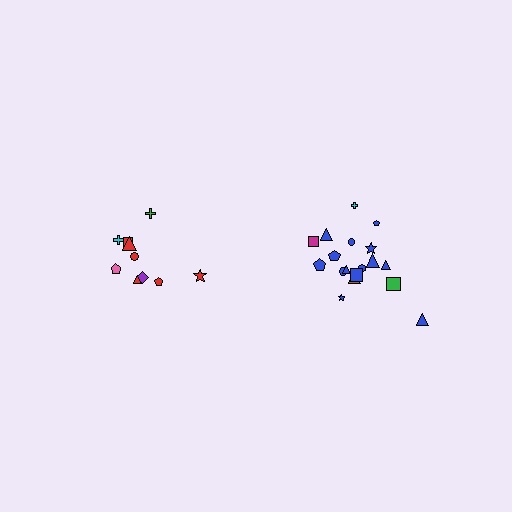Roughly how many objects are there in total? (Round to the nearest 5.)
Roughly 30 objects in total.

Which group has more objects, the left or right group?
The right group.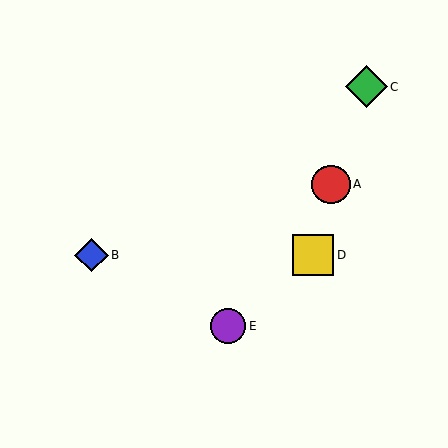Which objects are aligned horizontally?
Objects B, D are aligned horizontally.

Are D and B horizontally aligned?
Yes, both are at y≈255.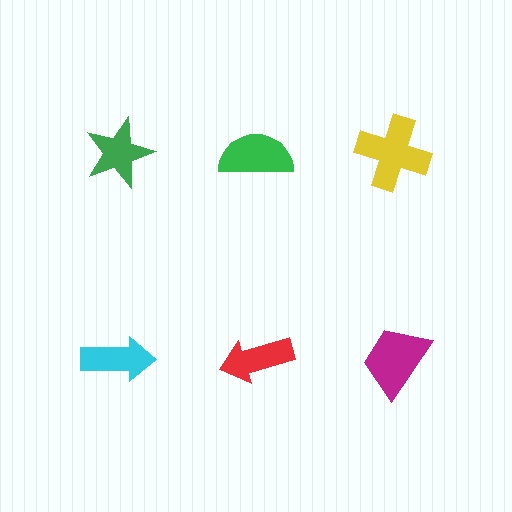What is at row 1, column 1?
A green star.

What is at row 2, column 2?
A red arrow.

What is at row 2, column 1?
A cyan arrow.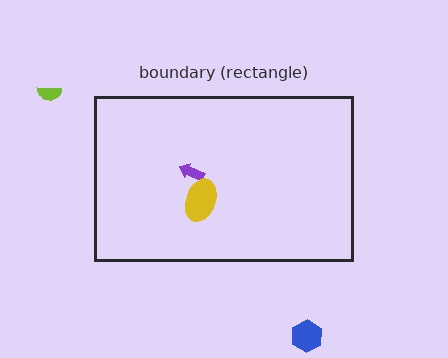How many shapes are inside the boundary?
2 inside, 2 outside.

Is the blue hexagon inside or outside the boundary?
Outside.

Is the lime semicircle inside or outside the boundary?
Outside.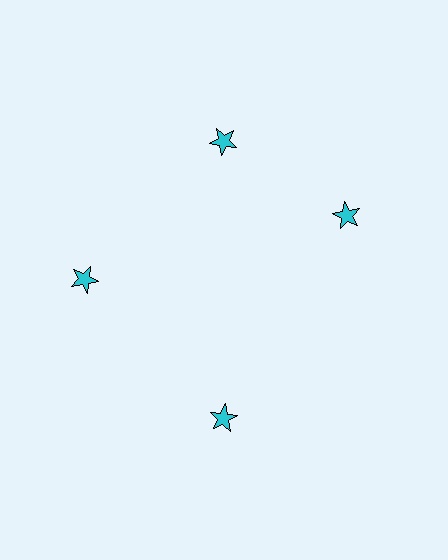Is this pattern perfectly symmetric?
No. The 4 cyan stars are arranged in a ring, but one element near the 3 o'clock position is rotated out of alignment along the ring, breaking the 4-fold rotational symmetry.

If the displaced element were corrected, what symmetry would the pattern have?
It would have 4-fold rotational symmetry — the pattern would map onto itself every 90 degrees.